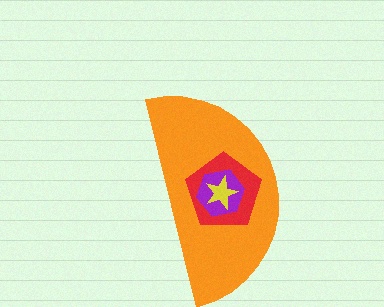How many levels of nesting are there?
4.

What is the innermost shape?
The yellow star.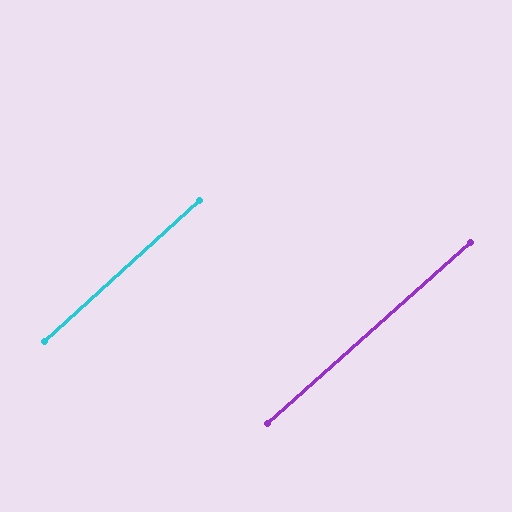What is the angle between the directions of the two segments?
Approximately 1 degree.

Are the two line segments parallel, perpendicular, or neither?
Parallel — their directions differ by only 0.6°.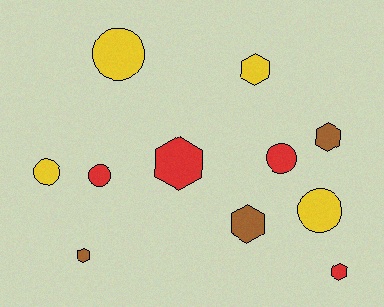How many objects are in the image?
There are 11 objects.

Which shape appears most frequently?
Hexagon, with 6 objects.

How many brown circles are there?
There are no brown circles.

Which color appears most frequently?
Red, with 4 objects.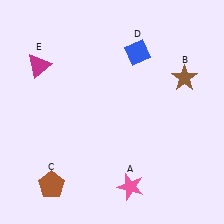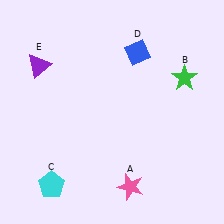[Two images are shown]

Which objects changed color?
B changed from brown to green. C changed from brown to cyan. E changed from magenta to purple.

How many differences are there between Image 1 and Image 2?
There are 3 differences between the two images.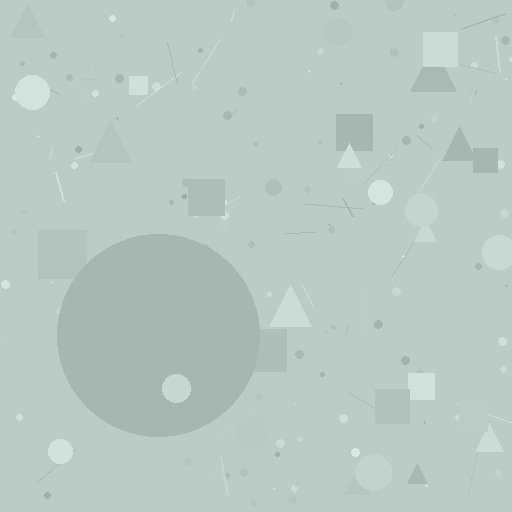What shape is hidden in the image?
A circle is hidden in the image.